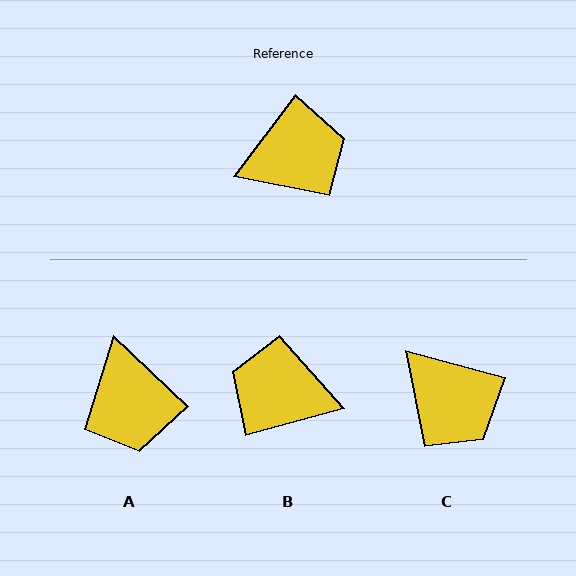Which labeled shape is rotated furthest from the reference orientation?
B, about 142 degrees away.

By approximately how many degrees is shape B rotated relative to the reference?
Approximately 142 degrees counter-clockwise.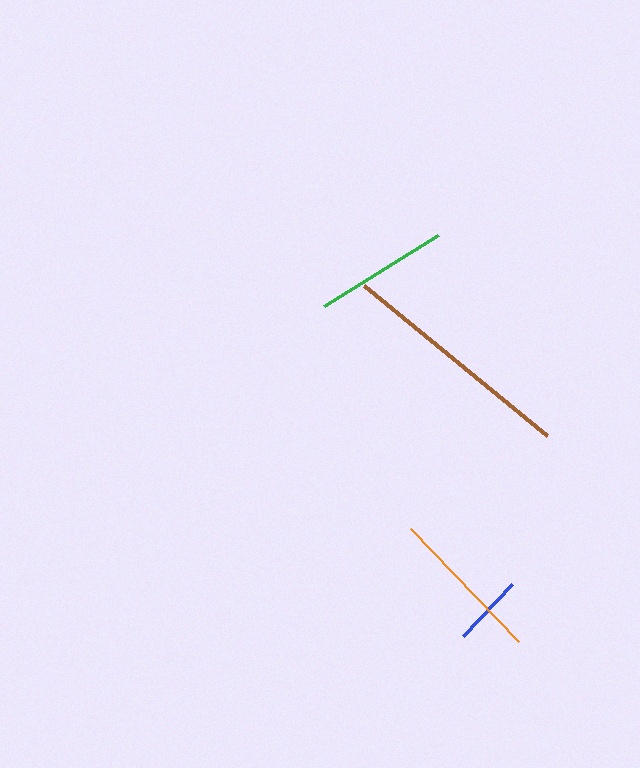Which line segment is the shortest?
The blue line is the shortest at approximately 72 pixels.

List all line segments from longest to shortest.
From longest to shortest: brown, orange, green, blue.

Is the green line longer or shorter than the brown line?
The brown line is longer than the green line.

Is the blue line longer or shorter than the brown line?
The brown line is longer than the blue line.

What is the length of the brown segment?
The brown segment is approximately 237 pixels long.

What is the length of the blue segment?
The blue segment is approximately 72 pixels long.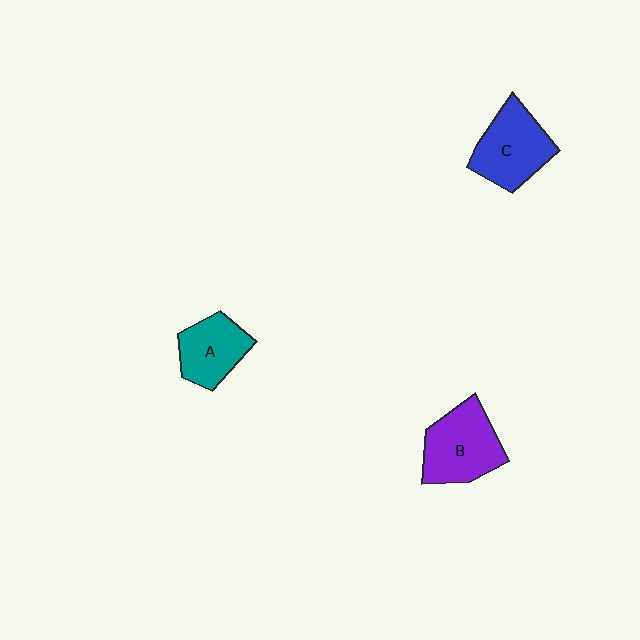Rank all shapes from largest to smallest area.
From largest to smallest: B (purple), C (blue), A (teal).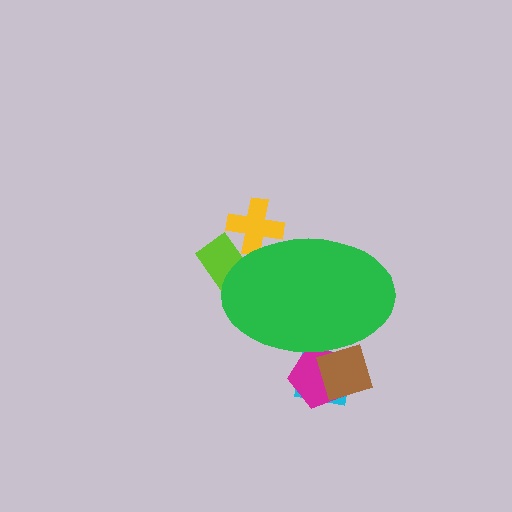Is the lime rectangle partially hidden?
Yes, the lime rectangle is partially hidden behind the green ellipse.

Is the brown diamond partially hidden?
Yes, the brown diamond is partially hidden behind the green ellipse.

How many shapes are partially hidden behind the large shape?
5 shapes are partially hidden.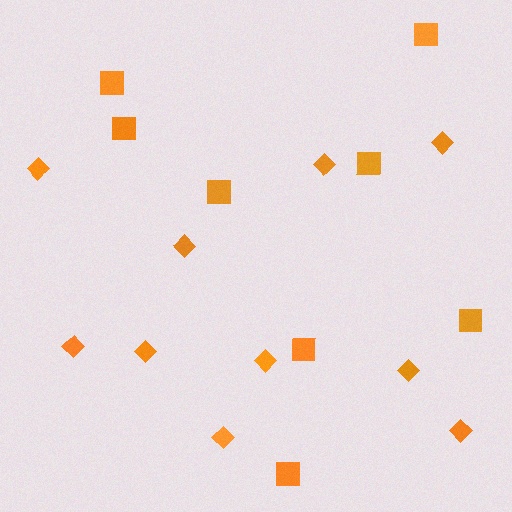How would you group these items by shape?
There are 2 groups: one group of diamonds (10) and one group of squares (8).